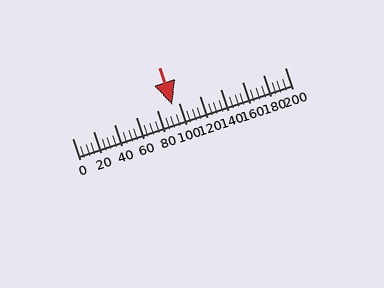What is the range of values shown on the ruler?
The ruler shows values from 0 to 200.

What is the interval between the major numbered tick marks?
The major tick marks are spaced 20 units apart.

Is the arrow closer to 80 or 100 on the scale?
The arrow is closer to 100.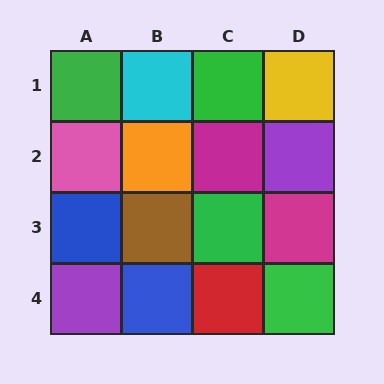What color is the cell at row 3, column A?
Blue.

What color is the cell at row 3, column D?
Magenta.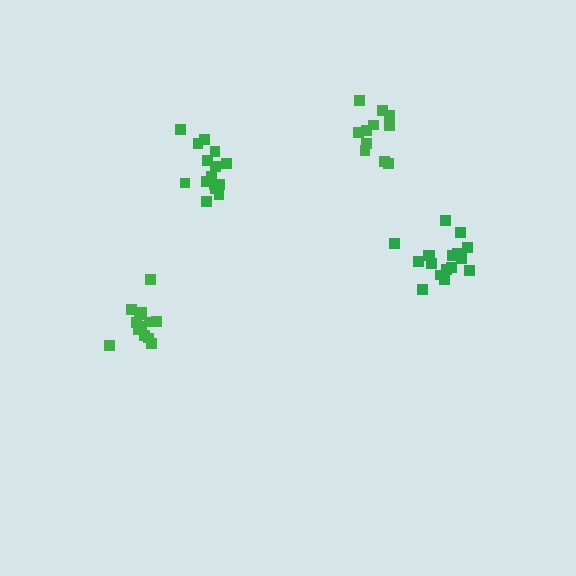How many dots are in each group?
Group 1: 11 dots, Group 2: 15 dots, Group 3: 17 dots, Group 4: 14 dots (57 total).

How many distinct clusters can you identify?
There are 4 distinct clusters.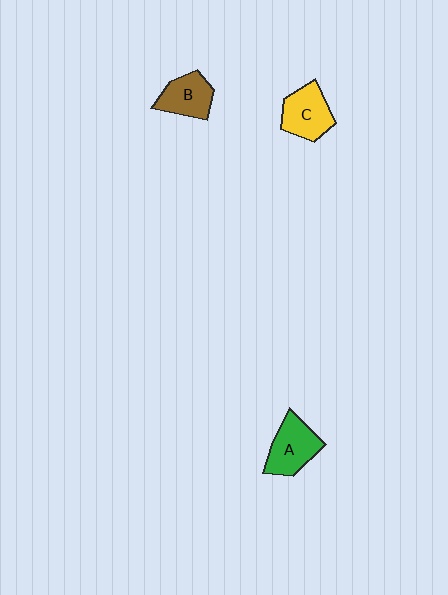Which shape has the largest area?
Shape A (green).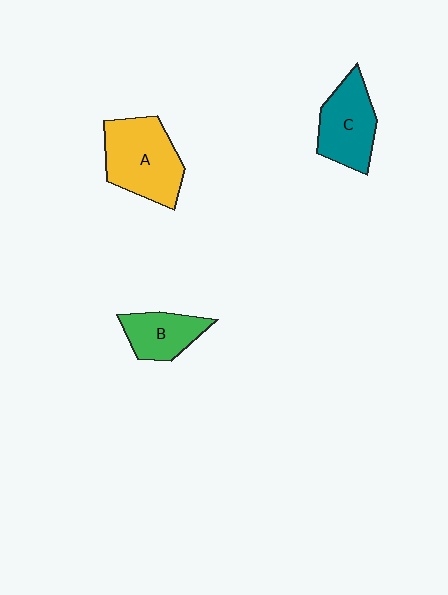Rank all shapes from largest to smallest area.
From largest to smallest: A (yellow), C (teal), B (green).